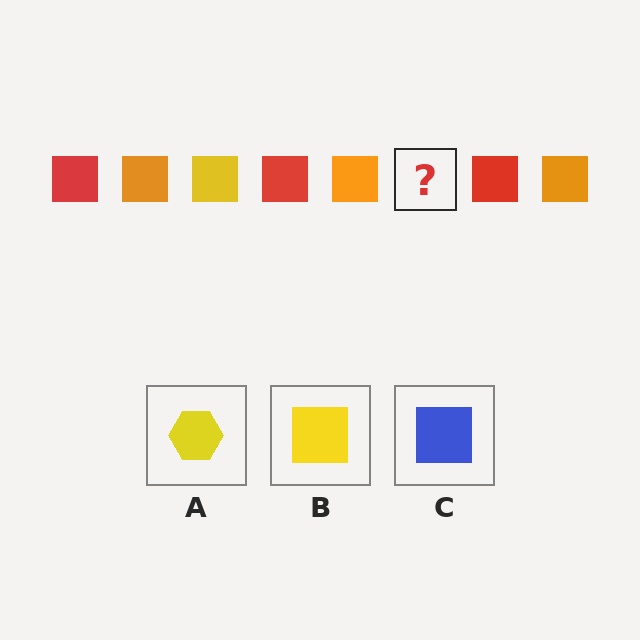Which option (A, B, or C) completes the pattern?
B.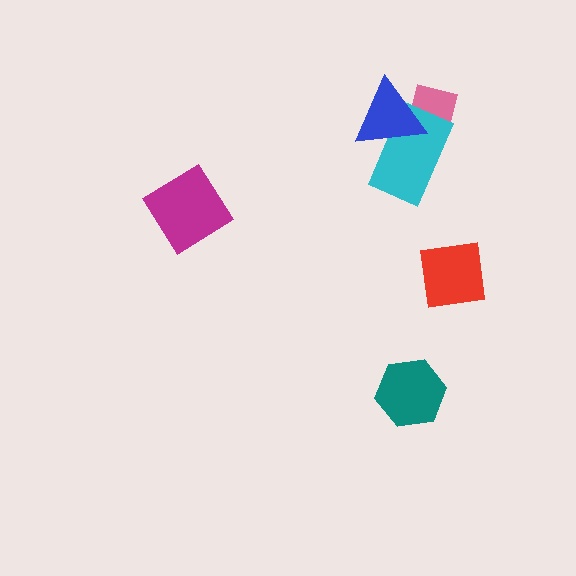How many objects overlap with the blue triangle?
2 objects overlap with the blue triangle.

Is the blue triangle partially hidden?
No, no other shape covers it.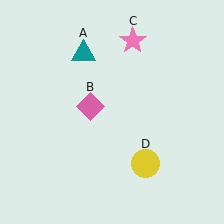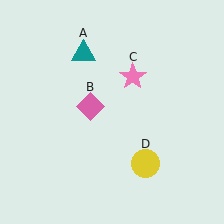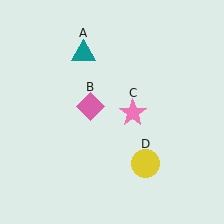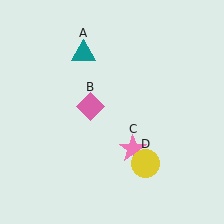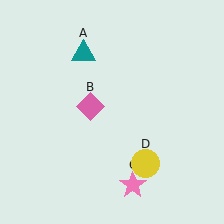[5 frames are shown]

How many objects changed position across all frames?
1 object changed position: pink star (object C).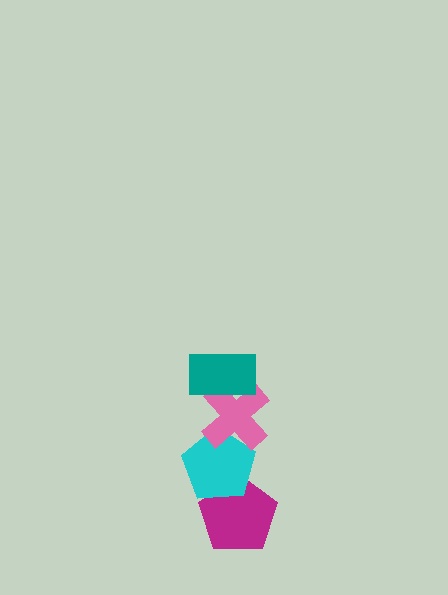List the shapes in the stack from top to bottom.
From top to bottom: the teal rectangle, the pink cross, the cyan pentagon, the magenta pentagon.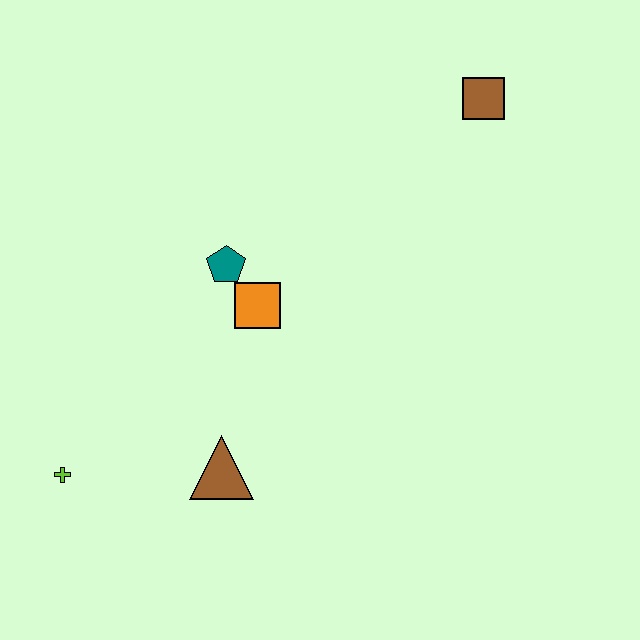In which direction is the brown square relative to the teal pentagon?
The brown square is to the right of the teal pentagon.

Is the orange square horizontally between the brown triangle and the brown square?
Yes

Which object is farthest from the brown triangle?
The brown square is farthest from the brown triangle.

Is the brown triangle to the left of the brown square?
Yes